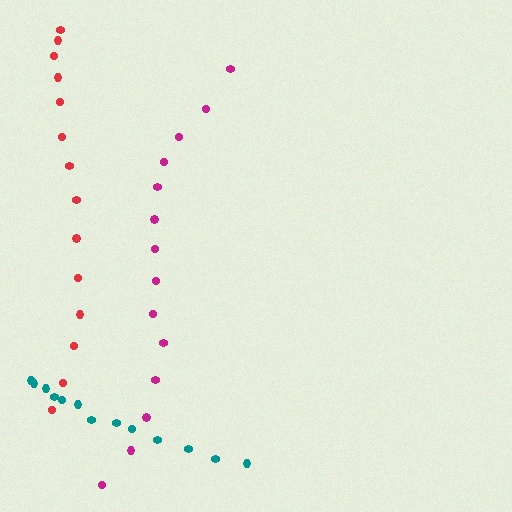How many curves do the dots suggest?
There are 3 distinct paths.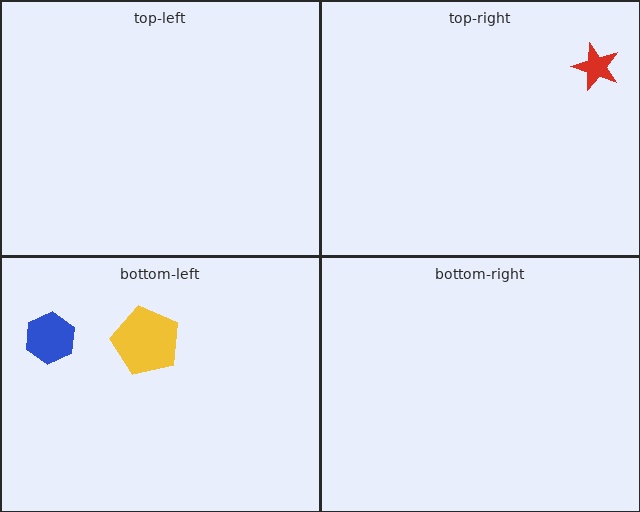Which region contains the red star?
The top-right region.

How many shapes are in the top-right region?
1.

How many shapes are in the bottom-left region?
2.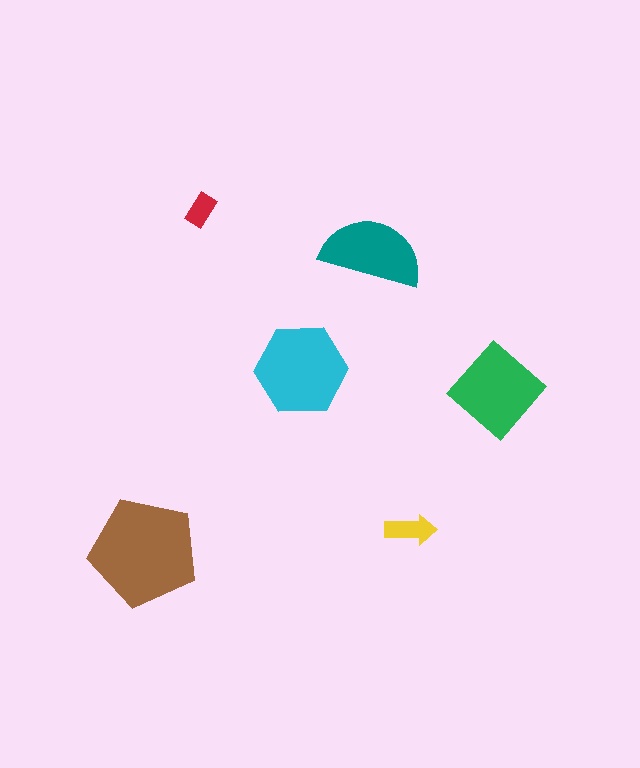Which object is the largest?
The brown pentagon.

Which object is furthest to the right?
The green diamond is rightmost.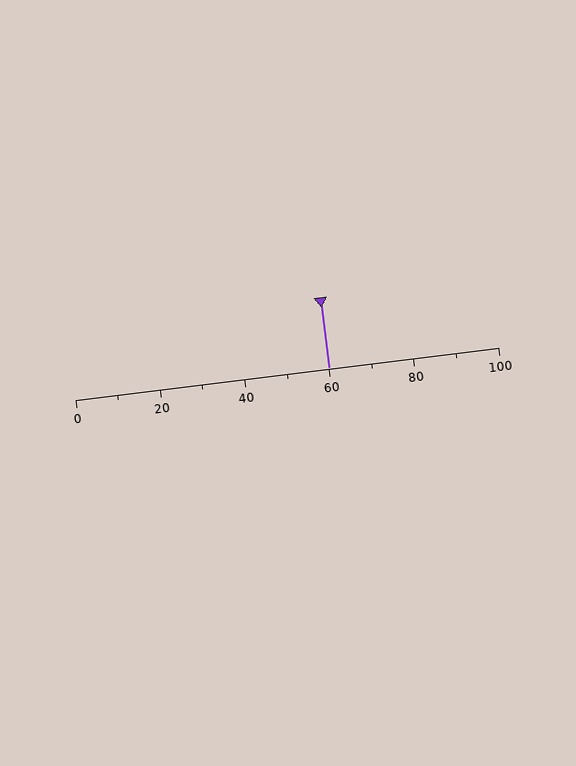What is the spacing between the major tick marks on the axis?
The major ticks are spaced 20 apart.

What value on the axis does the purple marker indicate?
The marker indicates approximately 60.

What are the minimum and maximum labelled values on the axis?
The axis runs from 0 to 100.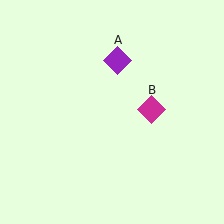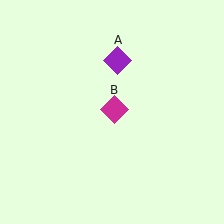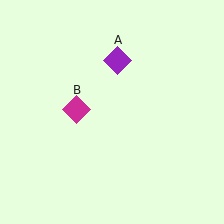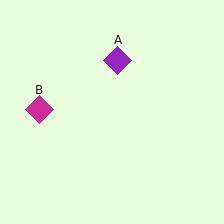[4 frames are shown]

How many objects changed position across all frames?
1 object changed position: magenta diamond (object B).